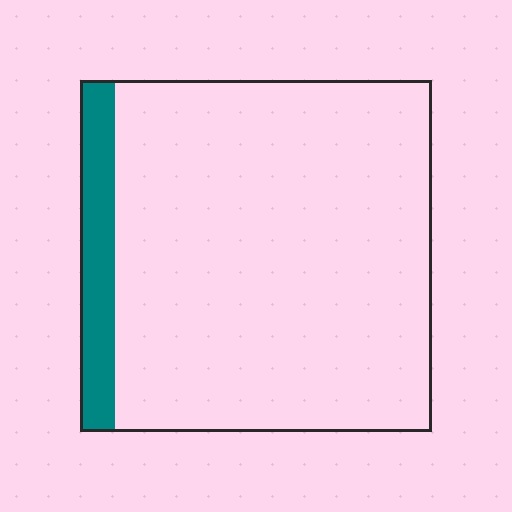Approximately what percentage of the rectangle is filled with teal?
Approximately 10%.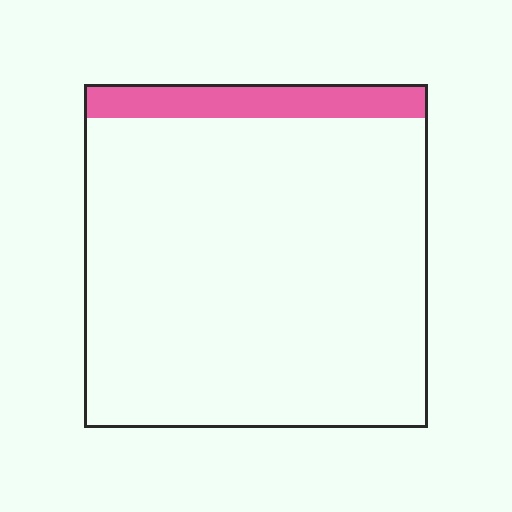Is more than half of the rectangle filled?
No.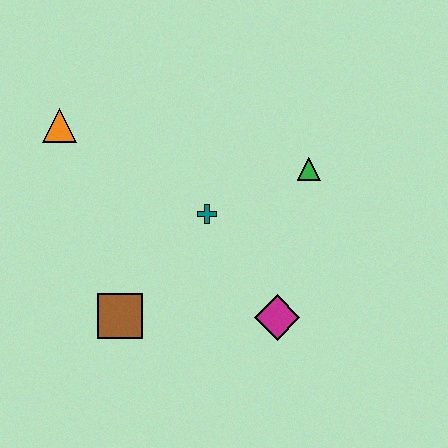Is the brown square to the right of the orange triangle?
Yes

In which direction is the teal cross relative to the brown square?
The teal cross is above the brown square.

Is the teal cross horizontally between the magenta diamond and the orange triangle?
Yes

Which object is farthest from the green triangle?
The orange triangle is farthest from the green triangle.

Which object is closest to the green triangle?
The teal cross is closest to the green triangle.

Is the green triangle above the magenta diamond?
Yes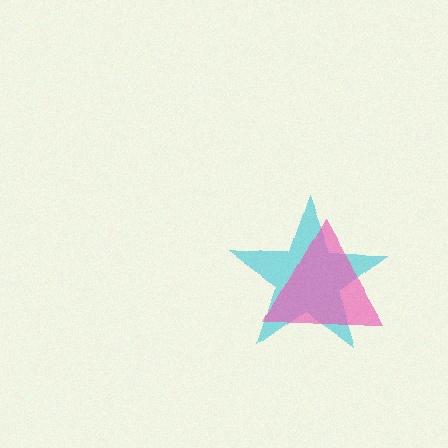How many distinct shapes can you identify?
There are 2 distinct shapes: a cyan star, a pink triangle.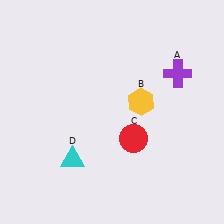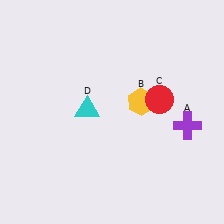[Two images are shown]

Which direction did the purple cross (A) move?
The purple cross (A) moved down.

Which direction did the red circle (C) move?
The red circle (C) moved up.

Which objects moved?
The objects that moved are: the purple cross (A), the red circle (C), the cyan triangle (D).